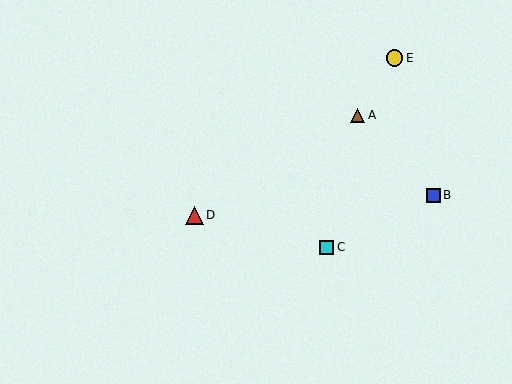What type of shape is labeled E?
Shape E is a yellow circle.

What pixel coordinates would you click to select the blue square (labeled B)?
Click at (433, 196) to select the blue square B.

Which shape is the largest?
The red triangle (labeled D) is the largest.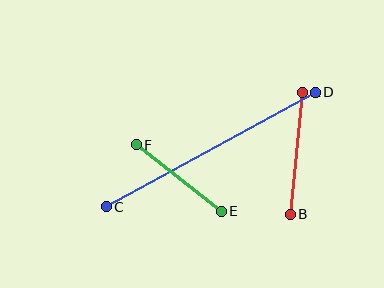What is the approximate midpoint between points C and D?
The midpoint is at approximately (211, 150) pixels.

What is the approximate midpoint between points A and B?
The midpoint is at approximately (297, 153) pixels.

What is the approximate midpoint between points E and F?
The midpoint is at approximately (179, 178) pixels.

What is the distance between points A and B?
The distance is approximately 123 pixels.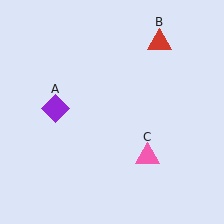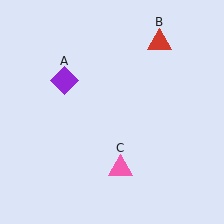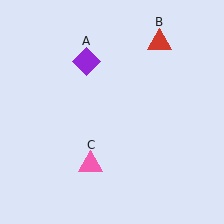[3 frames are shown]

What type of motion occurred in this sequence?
The purple diamond (object A), pink triangle (object C) rotated clockwise around the center of the scene.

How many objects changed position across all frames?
2 objects changed position: purple diamond (object A), pink triangle (object C).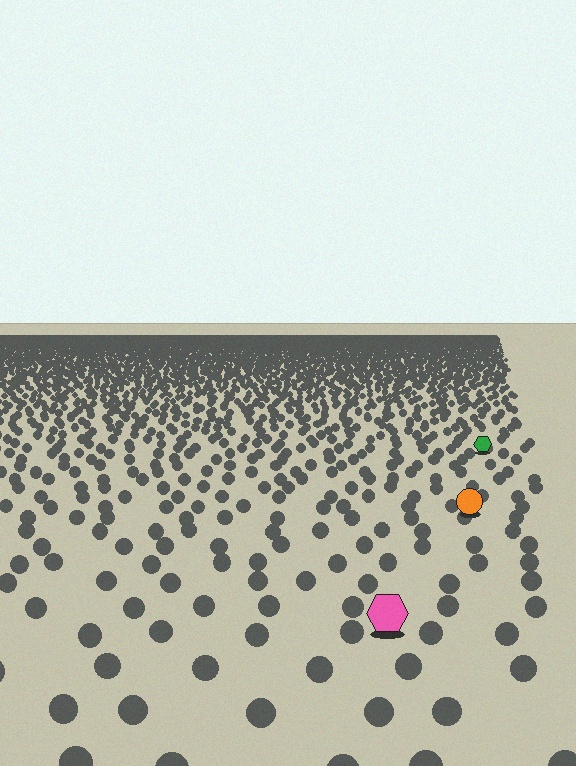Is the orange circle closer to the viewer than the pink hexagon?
No. The pink hexagon is closer — you can tell from the texture gradient: the ground texture is coarser near it.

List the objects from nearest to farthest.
From nearest to farthest: the pink hexagon, the orange circle, the green hexagon.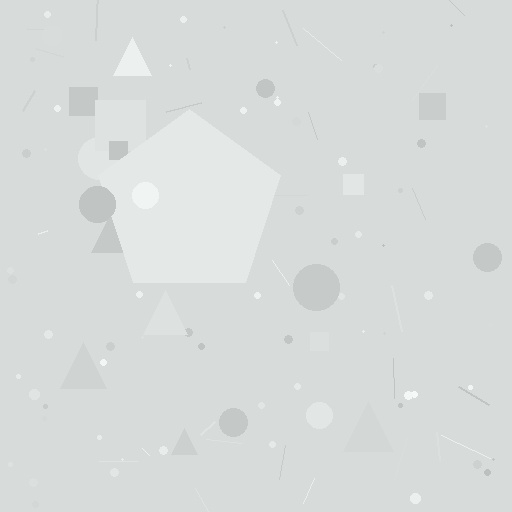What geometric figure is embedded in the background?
A pentagon is embedded in the background.